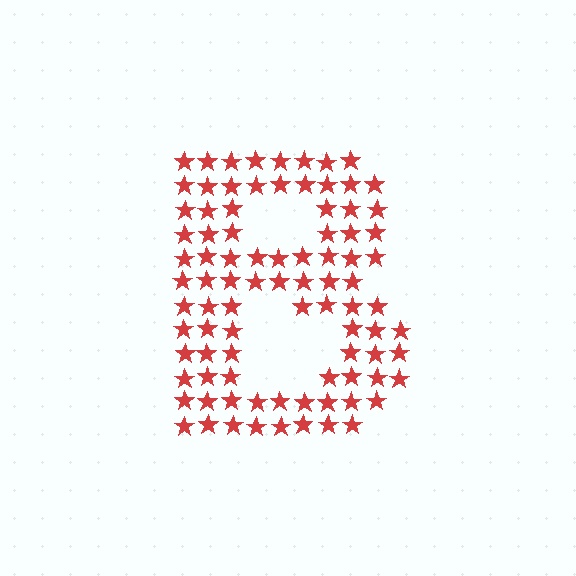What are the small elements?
The small elements are stars.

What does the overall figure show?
The overall figure shows the letter B.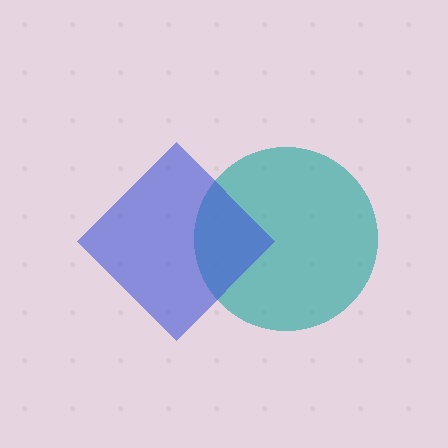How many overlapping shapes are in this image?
There are 2 overlapping shapes in the image.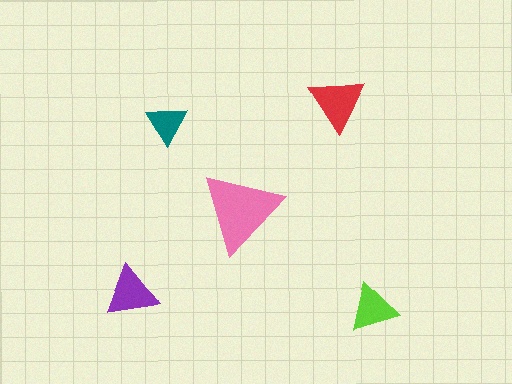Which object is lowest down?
The lime triangle is bottommost.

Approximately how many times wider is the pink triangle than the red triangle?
About 1.5 times wider.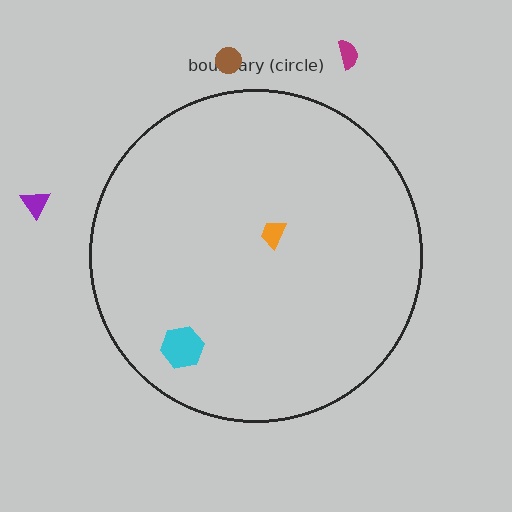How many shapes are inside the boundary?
2 inside, 3 outside.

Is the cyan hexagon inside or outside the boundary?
Inside.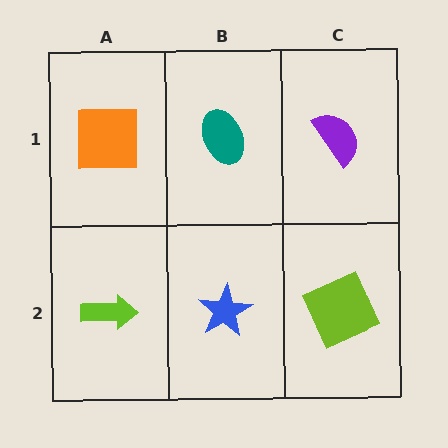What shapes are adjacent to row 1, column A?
A lime arrow (row 2, column A), a teal ellipse (row 1, column B).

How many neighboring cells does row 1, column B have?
3.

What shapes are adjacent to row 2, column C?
A purple semicircle (row 1, column C), a blue star (row 2, column B).